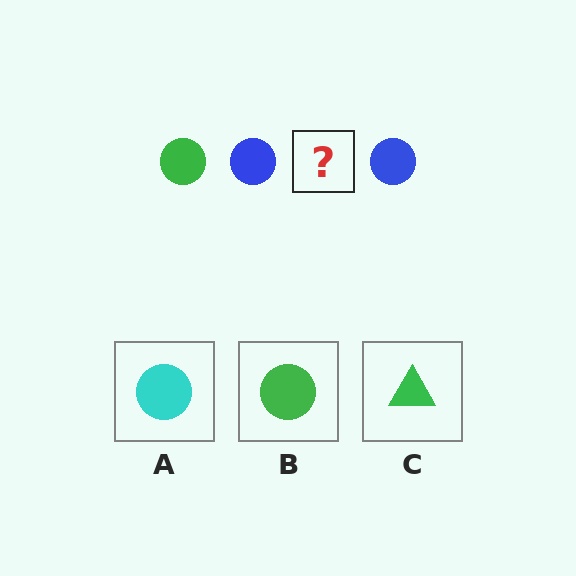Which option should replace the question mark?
Option B.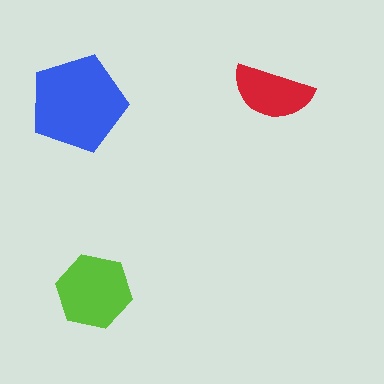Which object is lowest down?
The lime hexagon is bottommost.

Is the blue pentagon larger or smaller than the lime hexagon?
Larger.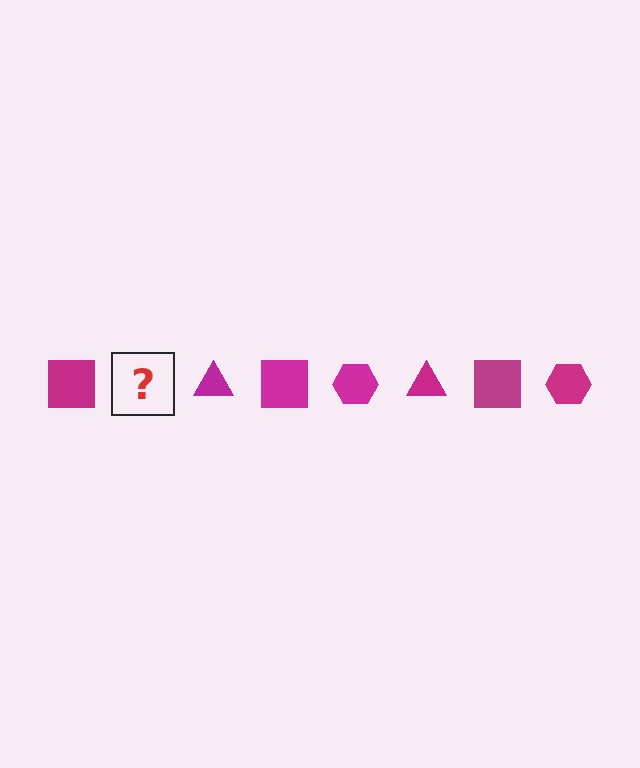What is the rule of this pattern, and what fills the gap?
The rule is that the pattern cycles through square, hexagon, triangle shapes in magenta. The gap should be filled with a magenta hexagon.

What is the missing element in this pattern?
The missing element is a magenta hexagon.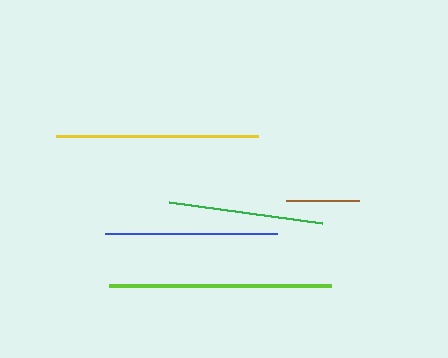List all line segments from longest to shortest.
From longest to shortest: lime, yellow, blue, green, brown.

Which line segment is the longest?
The lime line is the longest at approximately 222 pixels.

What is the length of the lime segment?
The lime segment is approximately 222 pixels long.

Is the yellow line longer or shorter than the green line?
The yellow line is longer than the green line.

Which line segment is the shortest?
The brown line is the shortest at approximately 73 pixels.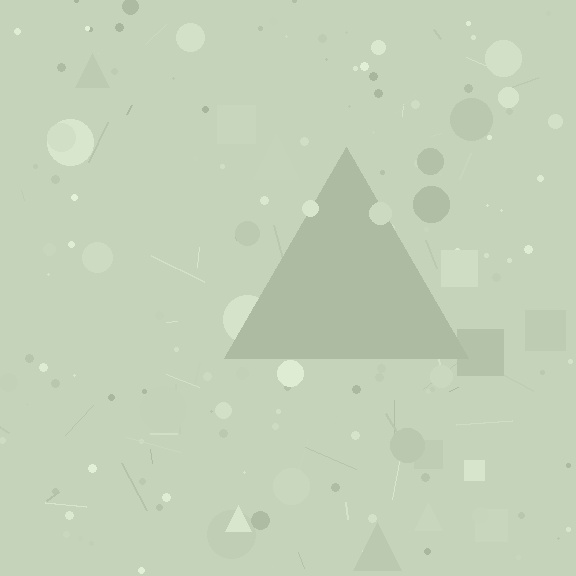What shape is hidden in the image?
A triangle is hidden in the image.